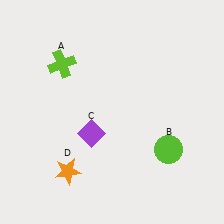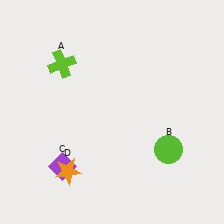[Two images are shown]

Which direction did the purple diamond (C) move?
The purple diamond (C) moved down.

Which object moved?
The purple diamond (C) moved down.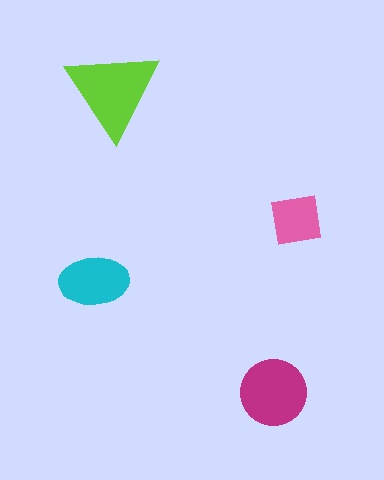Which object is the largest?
The lime triangle.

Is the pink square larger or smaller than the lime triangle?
Smaller.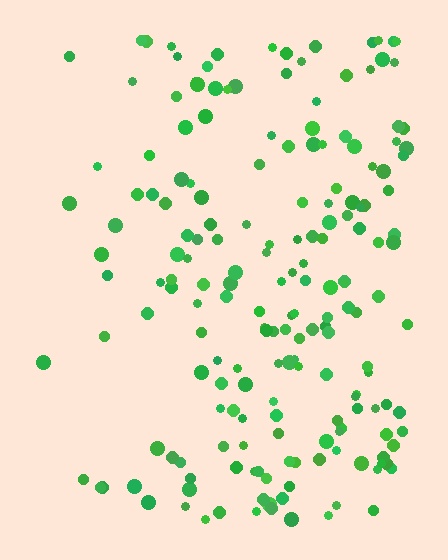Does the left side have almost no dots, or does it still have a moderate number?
Still a moderate number, just noticeably fewer than the right.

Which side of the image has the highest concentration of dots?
The right.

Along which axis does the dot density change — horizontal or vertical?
Horizontal.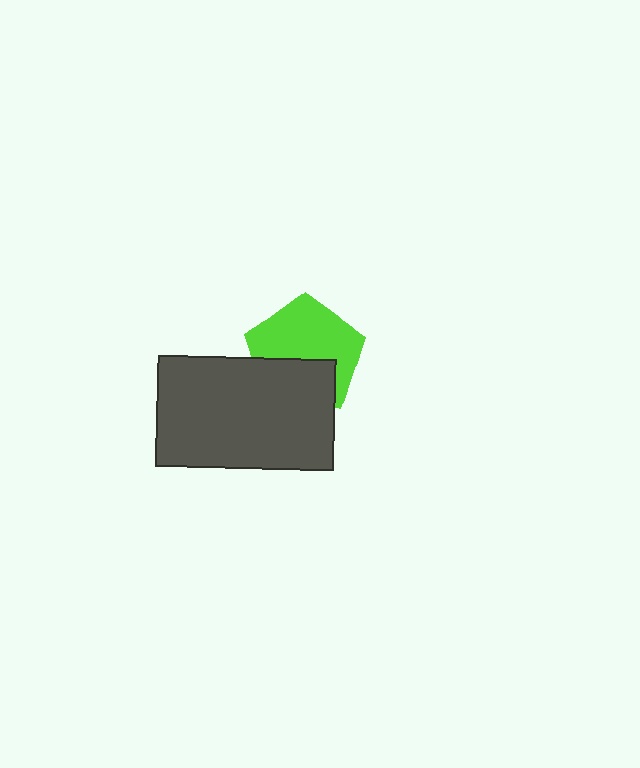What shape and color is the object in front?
The object in front is a dark gray rectangle.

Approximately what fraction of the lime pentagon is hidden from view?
Roughly 38% of the lime pentagon is hidden behind the dark gray rectangle.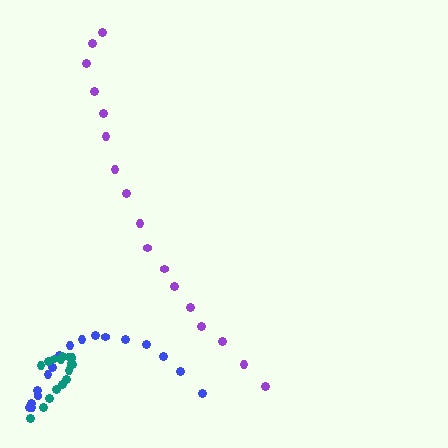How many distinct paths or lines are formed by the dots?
There are 3 distinct paths.